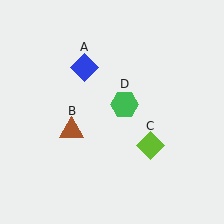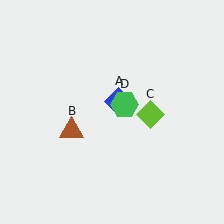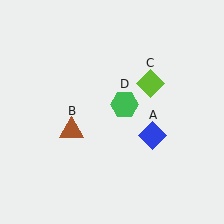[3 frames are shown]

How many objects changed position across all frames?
2 objects changed position: blue diamond (object A), lime diamond (object C).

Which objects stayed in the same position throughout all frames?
Brown triangle (object B) and green hexagon (object D) remained stationary.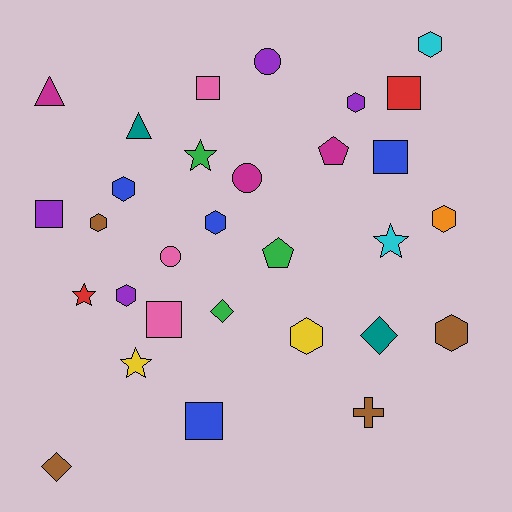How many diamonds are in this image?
There are 3 diamonds.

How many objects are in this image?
There are 30 objects.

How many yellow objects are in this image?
There are 2 yellow objects.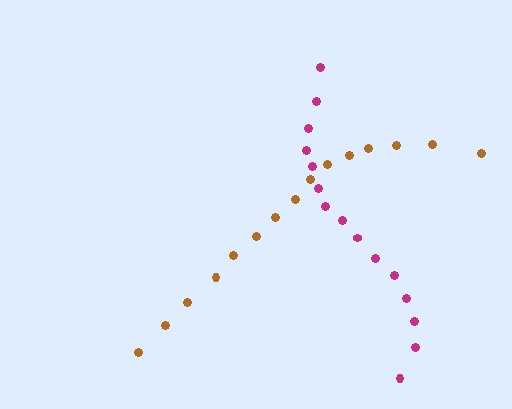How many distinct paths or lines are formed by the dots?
There are 2 distinct paths.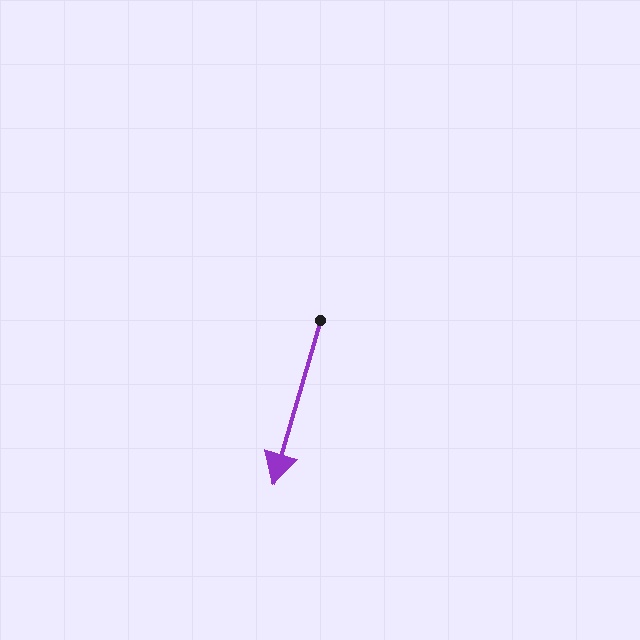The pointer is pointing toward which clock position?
Roughly 7 o'clock.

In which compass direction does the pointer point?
South.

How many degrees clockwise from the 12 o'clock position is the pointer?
Approximately 196 degrees.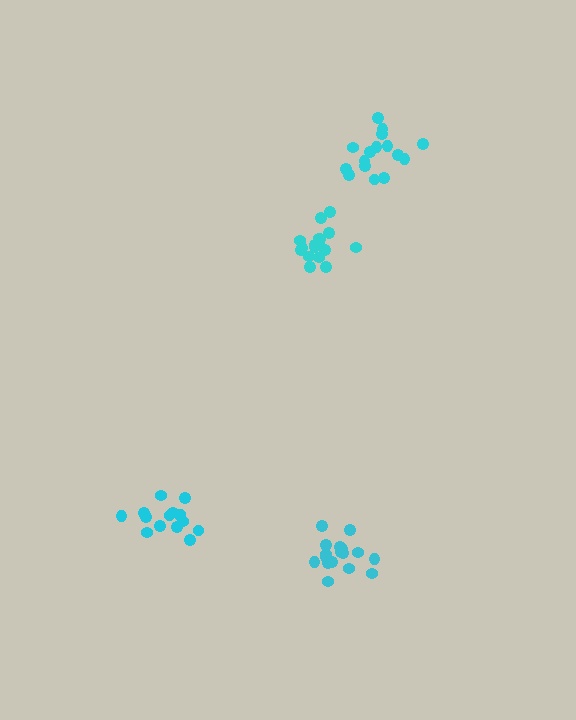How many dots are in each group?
Group 1: 17 dots, Group 2: 18 dots, Group 3: 15 dots, Group 4: 16 dots (66 total).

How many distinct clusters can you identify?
There are 4 distinct clusters.